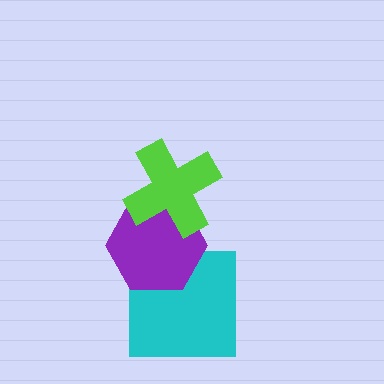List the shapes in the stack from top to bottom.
From top to bottom: the lime cross, the purple hexagon, the cyan square.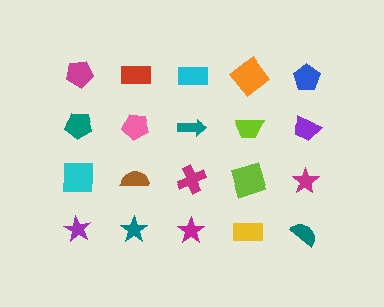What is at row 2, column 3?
A teal arrow.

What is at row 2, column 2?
A pink pentagon.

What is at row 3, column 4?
A lime square.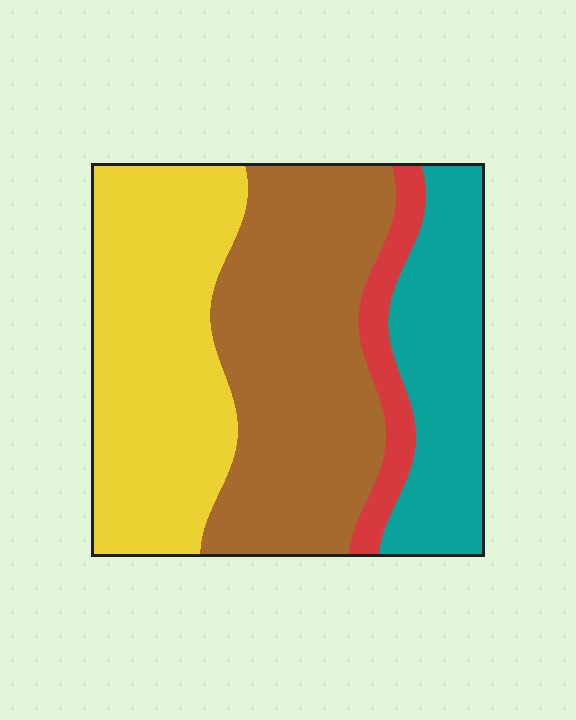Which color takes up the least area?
Red, at roughly 10%.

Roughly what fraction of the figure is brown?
Brown takes up about three eighths (3/8) of the figure.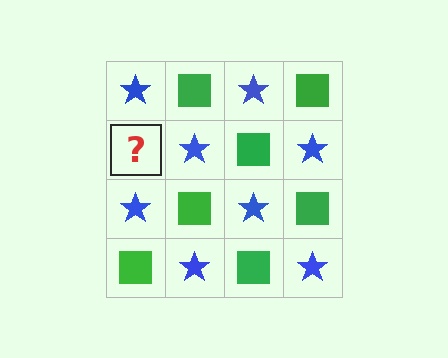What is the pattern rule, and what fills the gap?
The rule is that it alternates blue star and green square in a checkerboard pattern. The gap should be filled with a green square.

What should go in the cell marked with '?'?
The missing cell should contain a green square.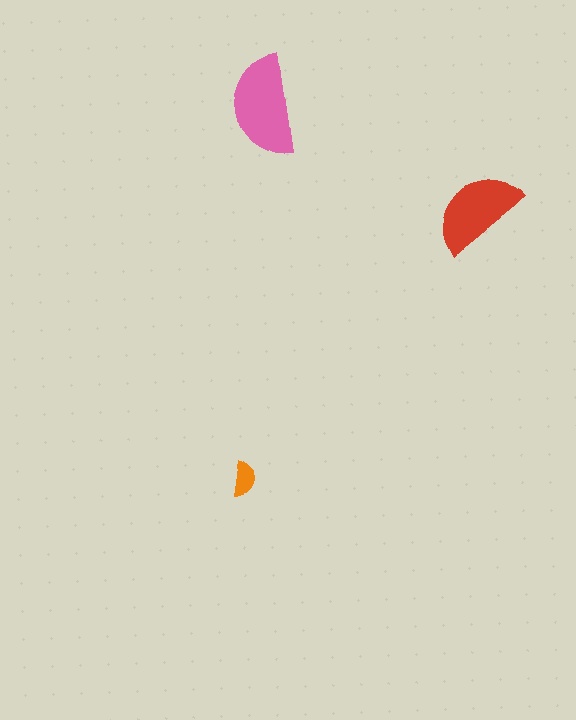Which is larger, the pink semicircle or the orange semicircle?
The pink one.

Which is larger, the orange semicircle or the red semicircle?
The red one.